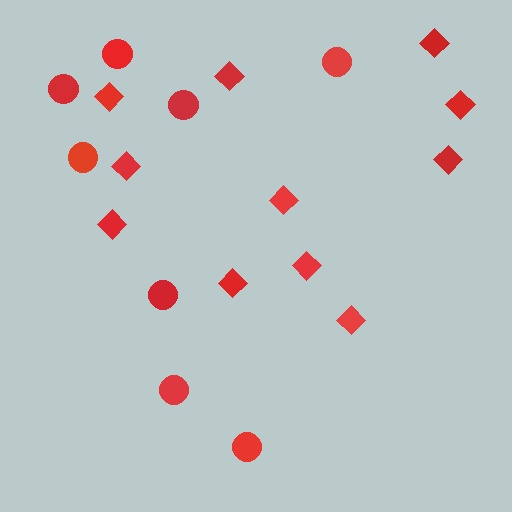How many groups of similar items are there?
There are 2 groups: one group of diamonds (11) and one group of circles (8).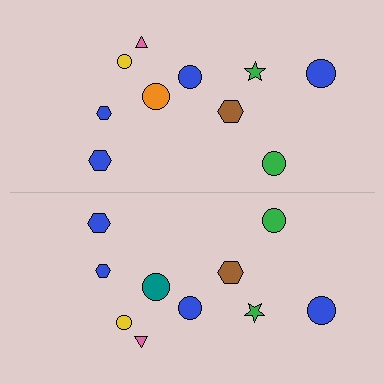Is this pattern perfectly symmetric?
No, the pattern is not perfectly symmetric. The teal circle on the bottom side breaks the symmetry — its mirror counterpart is orange.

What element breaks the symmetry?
The teal circle on the bottom side breaks the symmetry — its mirror counterpart is orange.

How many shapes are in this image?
There are 20 shapes in this image.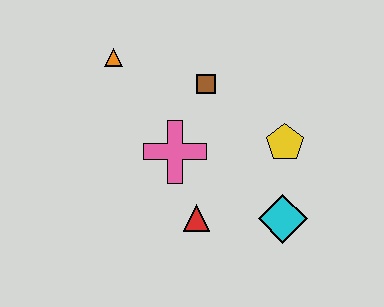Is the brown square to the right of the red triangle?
Yes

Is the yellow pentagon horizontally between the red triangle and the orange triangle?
No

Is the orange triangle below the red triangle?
No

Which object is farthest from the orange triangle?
The cyan diamond is farthest from the orange triangle.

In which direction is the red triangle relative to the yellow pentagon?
The red triangle is to the left of the yellow pentagon.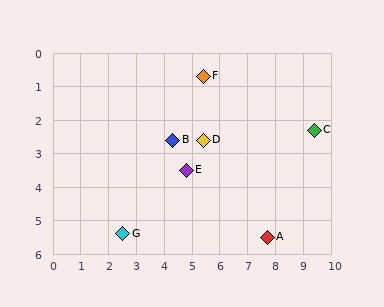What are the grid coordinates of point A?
Point A is at approximately (7.7, 5.5).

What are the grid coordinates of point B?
Point B is at approximately (4.3, 2.6).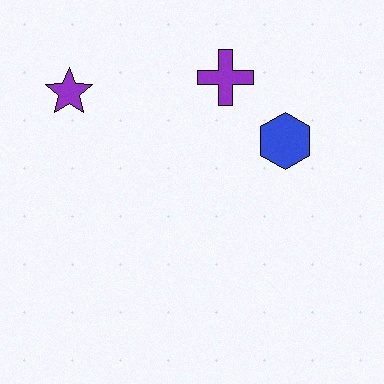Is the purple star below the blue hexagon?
No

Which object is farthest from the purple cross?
The purple star is farthest from the purple cross.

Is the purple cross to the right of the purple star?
Yes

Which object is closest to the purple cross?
The blue hexagon is closest to the purple cross.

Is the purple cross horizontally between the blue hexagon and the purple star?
Yes